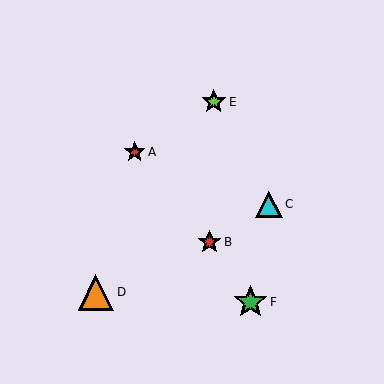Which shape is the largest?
The orange triangle (labeled D) is the largest.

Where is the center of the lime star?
The center of the lime star is at (214, 102).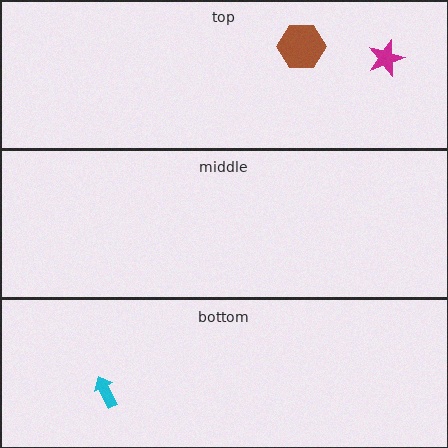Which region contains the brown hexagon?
The top region.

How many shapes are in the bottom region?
1.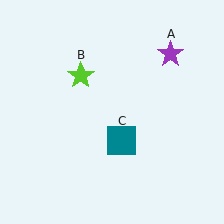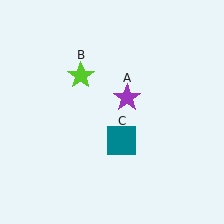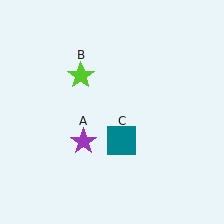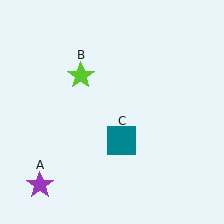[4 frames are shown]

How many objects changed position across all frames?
1 object changed position: purple star (object A).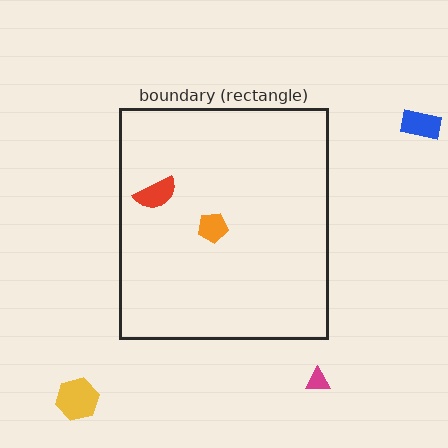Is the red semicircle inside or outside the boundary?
Inside.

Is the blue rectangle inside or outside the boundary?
Outside.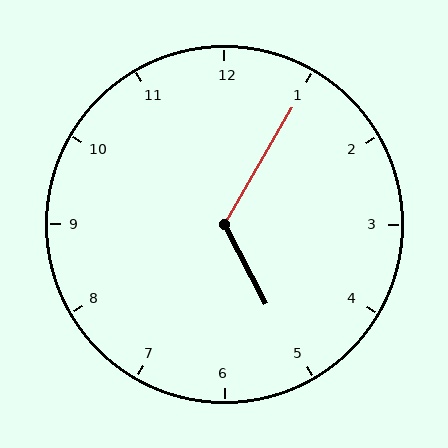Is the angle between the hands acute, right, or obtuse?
It is obtuse.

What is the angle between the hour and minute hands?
Approximately 122 degrees.